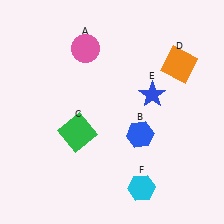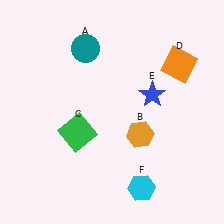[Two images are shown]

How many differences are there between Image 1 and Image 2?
There are 2 differences between the two images.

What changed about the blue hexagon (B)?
In Image 1, B is blue. In Image 2, it changed to orange.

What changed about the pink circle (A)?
In Image 1, A is pink. In Image 2, it changed to teal.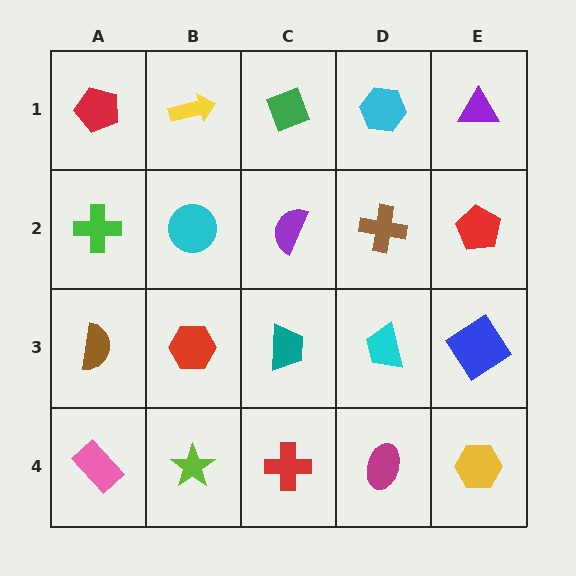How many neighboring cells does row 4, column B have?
3.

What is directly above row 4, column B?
A red hexagon.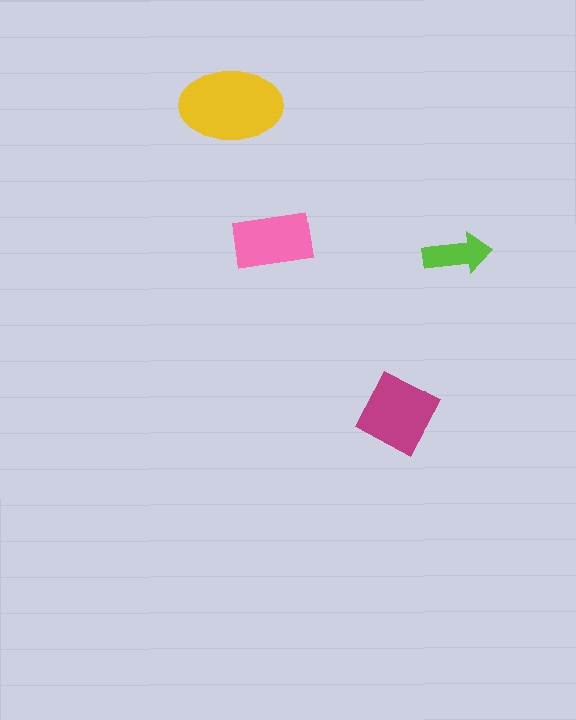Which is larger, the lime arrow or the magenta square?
The magenta square.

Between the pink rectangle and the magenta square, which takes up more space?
The magenta square.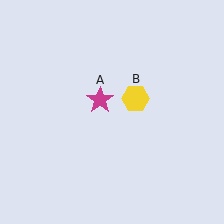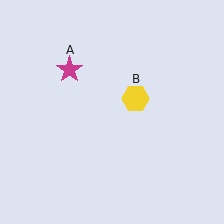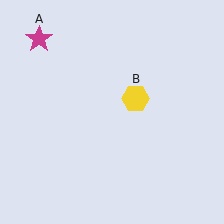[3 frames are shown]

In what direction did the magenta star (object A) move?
The magenta star (object A) moved up and to the left.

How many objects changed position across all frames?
1 object changed position: magenta star (object A).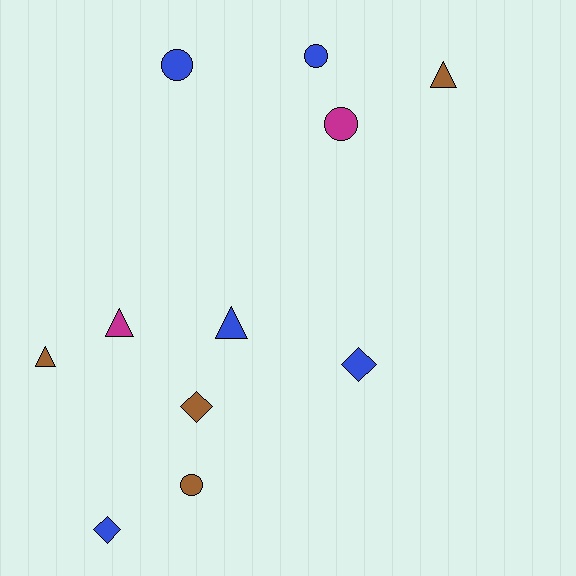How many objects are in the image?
There are 11 objects.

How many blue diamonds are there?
There are 2 blue diamonds.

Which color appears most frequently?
Blue, with 5 objects.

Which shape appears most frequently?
Triangle, with 4 objects.